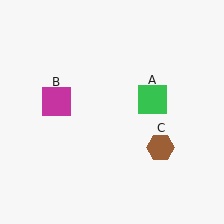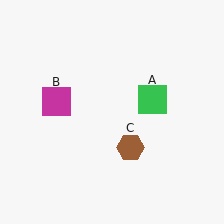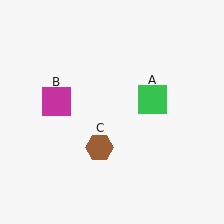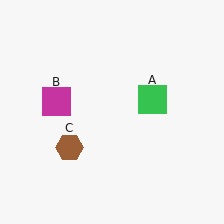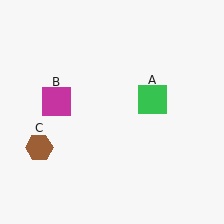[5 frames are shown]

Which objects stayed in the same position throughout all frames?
Green square (object A) and magenta square (object B) remained stationary.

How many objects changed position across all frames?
1 object changed position: brown hexagon (object C).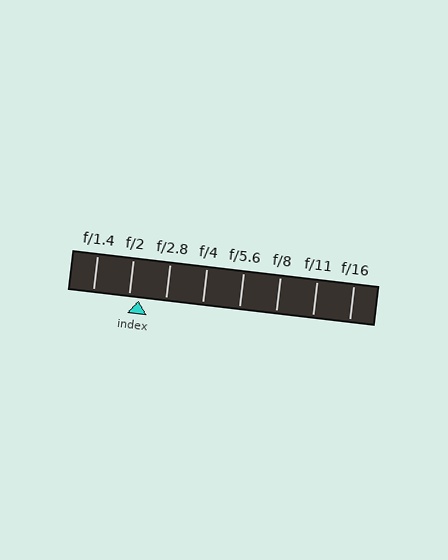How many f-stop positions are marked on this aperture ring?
There are 8 f-stop positions marked.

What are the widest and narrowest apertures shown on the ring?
The widest aperture shown is f/1.4 and the narrowest is f/16.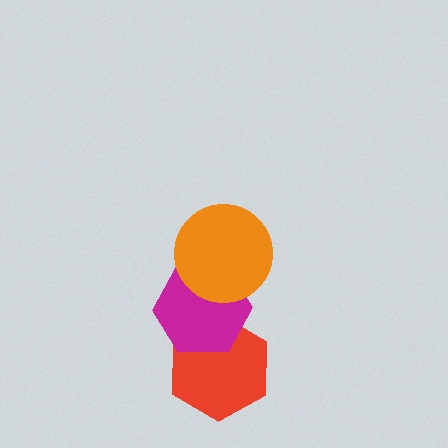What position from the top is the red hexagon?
The red hexagon is 3rd from the top.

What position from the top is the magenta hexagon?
The magenta hexagon is 2nd from the top.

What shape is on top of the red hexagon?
The magenta hexagon is on top of the red hexagon.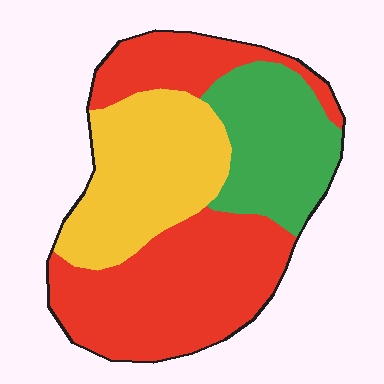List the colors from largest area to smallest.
From largest to smallest: red, yellow, green.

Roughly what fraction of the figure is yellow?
Yellow covers about 30% of the figure.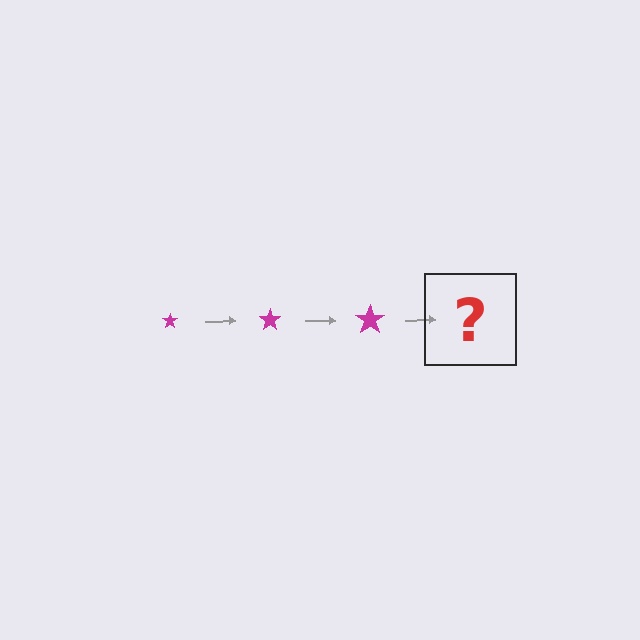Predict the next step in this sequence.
The next step is a magenta star, larger than the previous one.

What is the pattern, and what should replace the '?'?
The pattern is that the star gets progressively larger each step. The '?' should be a magenta star, larger than the previous one.